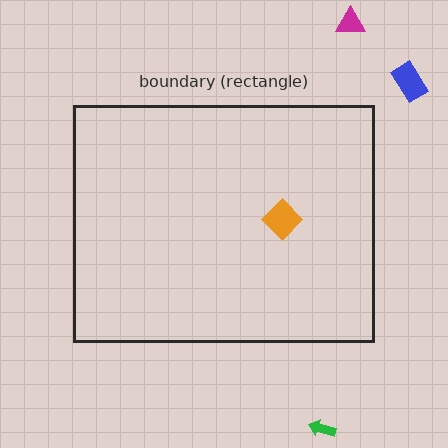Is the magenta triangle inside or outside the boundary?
Outside.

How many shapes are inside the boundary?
1 inside, 3 outside.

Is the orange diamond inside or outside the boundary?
Inside.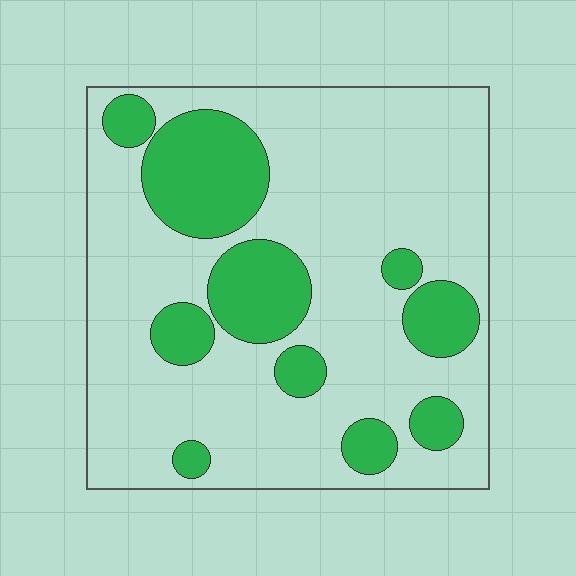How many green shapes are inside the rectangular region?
10.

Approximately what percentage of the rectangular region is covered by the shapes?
Approximately 25%.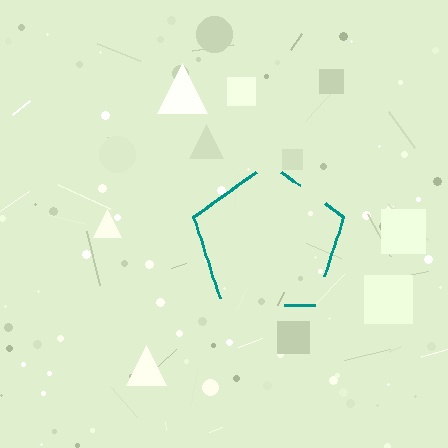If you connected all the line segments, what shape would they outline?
They would outline a pentagon.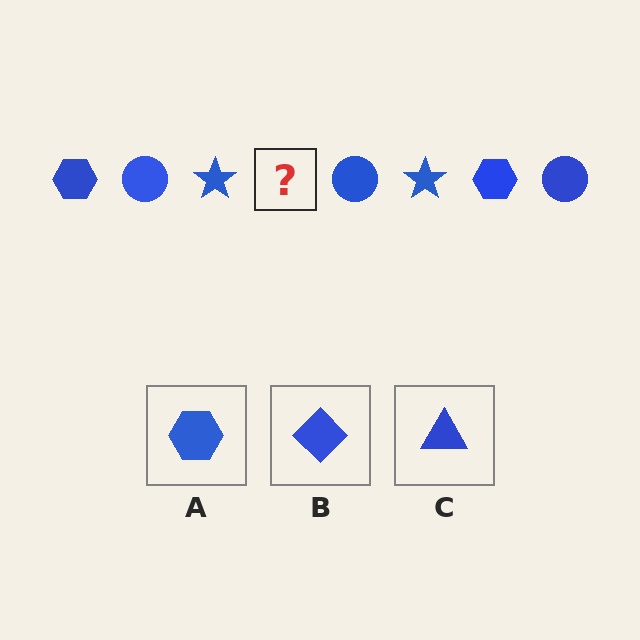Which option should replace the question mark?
Option A.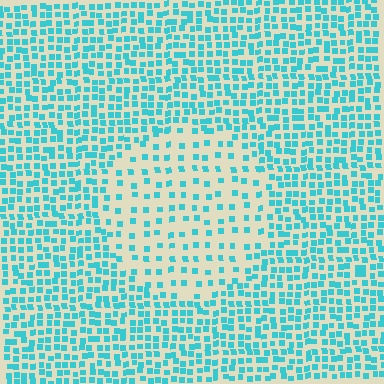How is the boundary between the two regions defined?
The boundary is defined by a change in element density (approximately 2.3x ratio). All elements are the same color, size, and shape.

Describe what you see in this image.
The image contains small cyan elements arranged at two different densities. A circle-shaped region is visible where the elements are less densely packed than the surrounding area.